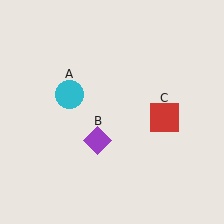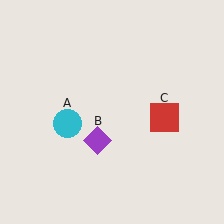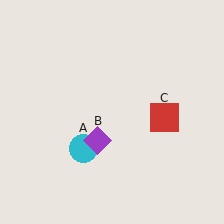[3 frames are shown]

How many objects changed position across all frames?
1 object changed position: cyan circle (object A).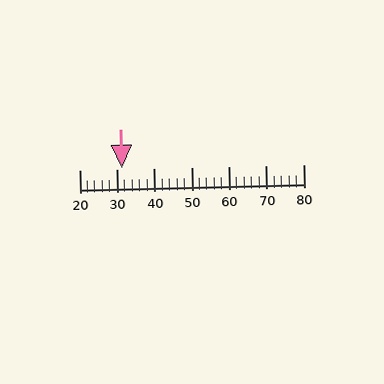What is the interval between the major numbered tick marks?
The major tick marks are spaced 10 units apart.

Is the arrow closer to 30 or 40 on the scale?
The arrow is closer to 30.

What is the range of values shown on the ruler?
The ruler shows values from 20 to 80.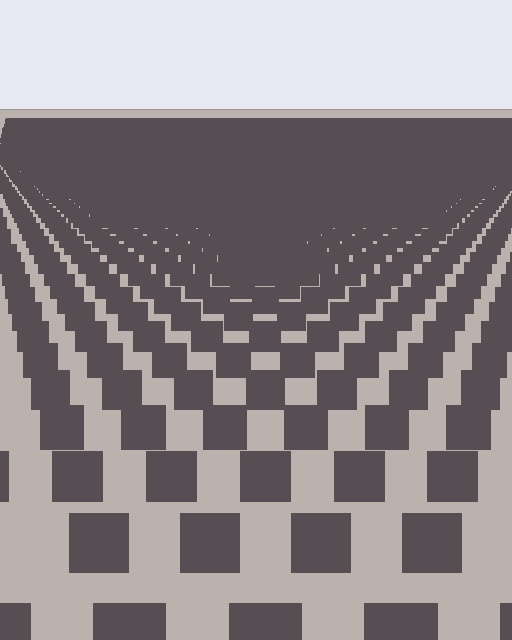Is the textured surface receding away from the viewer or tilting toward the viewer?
The surface is receding away from the viewer. Texture elements get smaller and denser toward the top.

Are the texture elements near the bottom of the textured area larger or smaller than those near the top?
Larger. Near the bottom, elements are closer to the viewer and appear at a bigger on-screen size.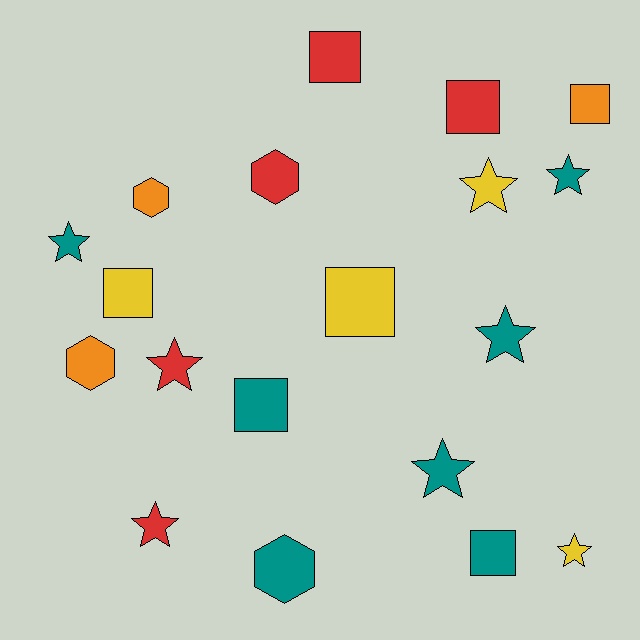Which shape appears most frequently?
Star, with 8 objects.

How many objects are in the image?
There are 19 objects.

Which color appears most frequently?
Teal, with 7 objects.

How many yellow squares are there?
There are 2 yellow squares.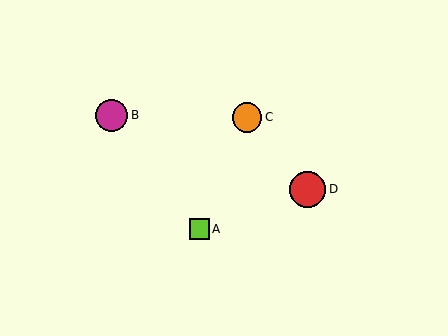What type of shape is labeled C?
Shape C is an orange circle.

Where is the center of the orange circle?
The center of the orange circle is at (247, 117).